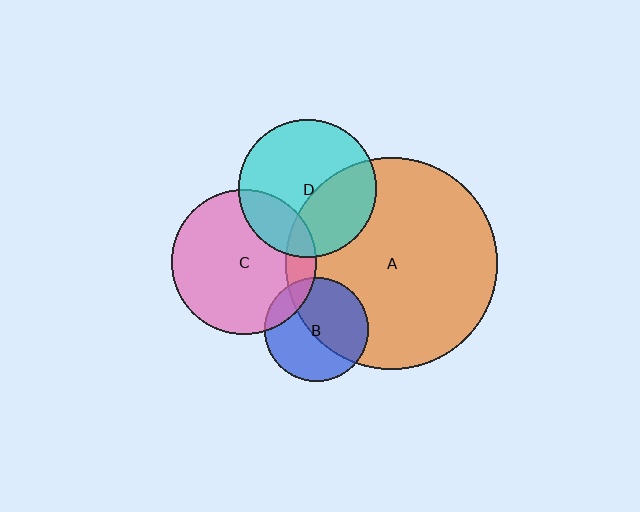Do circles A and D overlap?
Yes.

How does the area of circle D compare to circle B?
Approximately 1.8 times.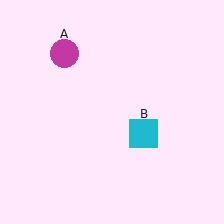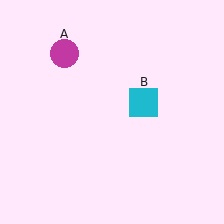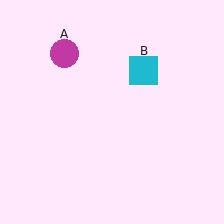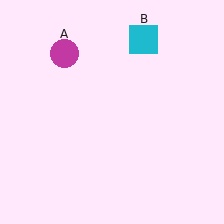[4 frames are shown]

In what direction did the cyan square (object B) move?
The cyan square (object B) moved up.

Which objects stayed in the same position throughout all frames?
Magenta circle (object A) remained stationary.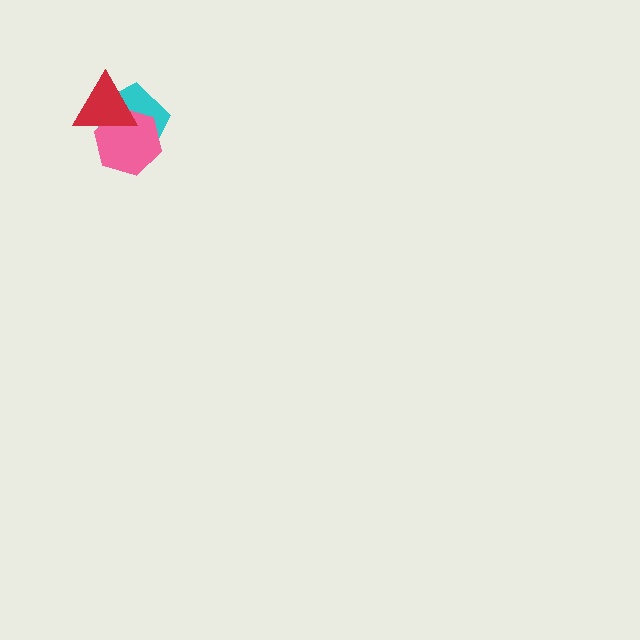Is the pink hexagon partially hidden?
Yes, it is partially covered by another shape.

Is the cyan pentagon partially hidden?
Yes, it is partially covered by another shape.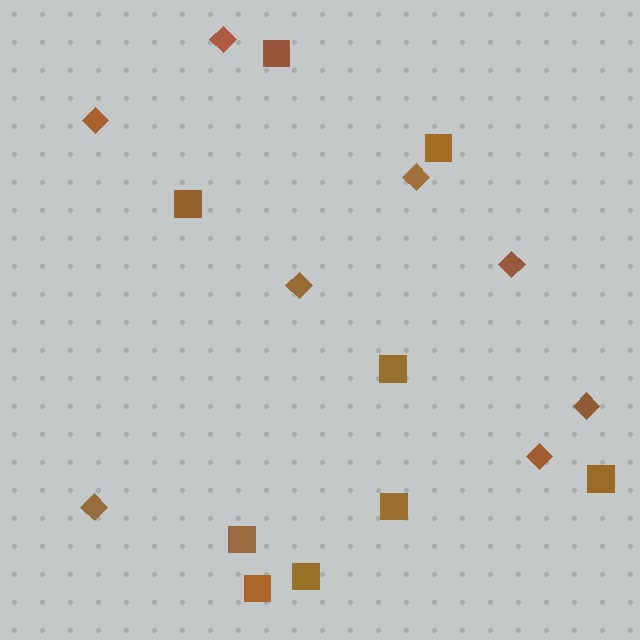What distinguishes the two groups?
There are 2 groups: one group of diamonds (8) and one group of squares (9).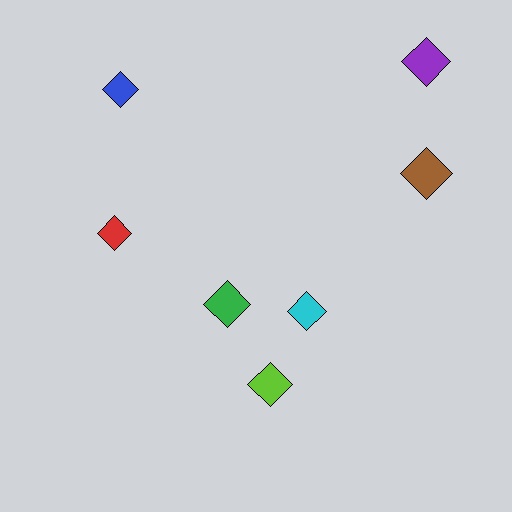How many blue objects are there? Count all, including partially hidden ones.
There is 1 blue object.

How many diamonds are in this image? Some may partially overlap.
There are 7 diamonds.